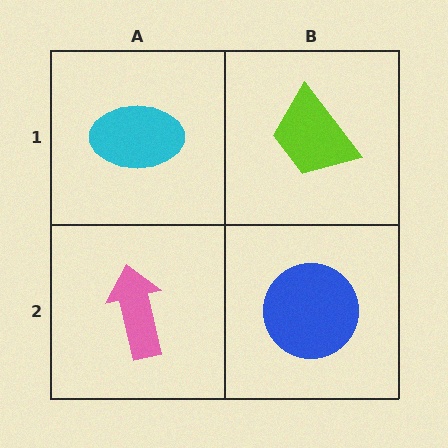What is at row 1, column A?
A cyan ellipse.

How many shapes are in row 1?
2 shapes.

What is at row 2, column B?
A blue circle.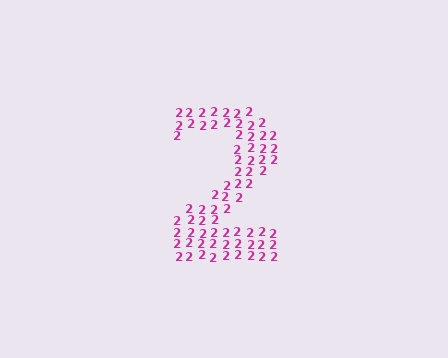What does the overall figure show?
The overall figure shows the digit 2.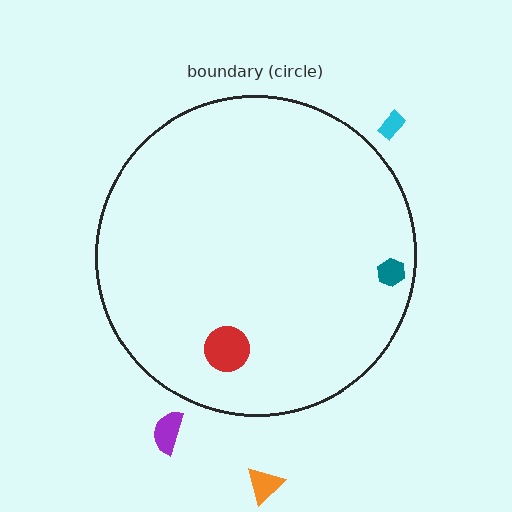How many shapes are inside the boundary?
2 inside, 3 outside.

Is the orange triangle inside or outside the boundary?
Outside.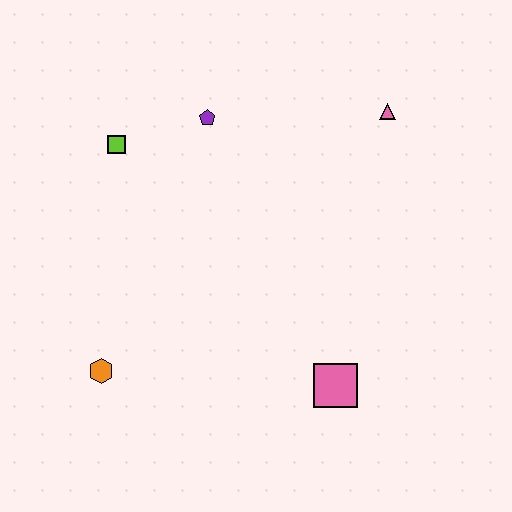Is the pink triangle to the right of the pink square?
Yes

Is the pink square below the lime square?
Yes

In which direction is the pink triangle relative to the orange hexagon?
The pink triangle is to the right of the orange hexagon.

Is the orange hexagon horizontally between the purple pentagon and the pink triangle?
No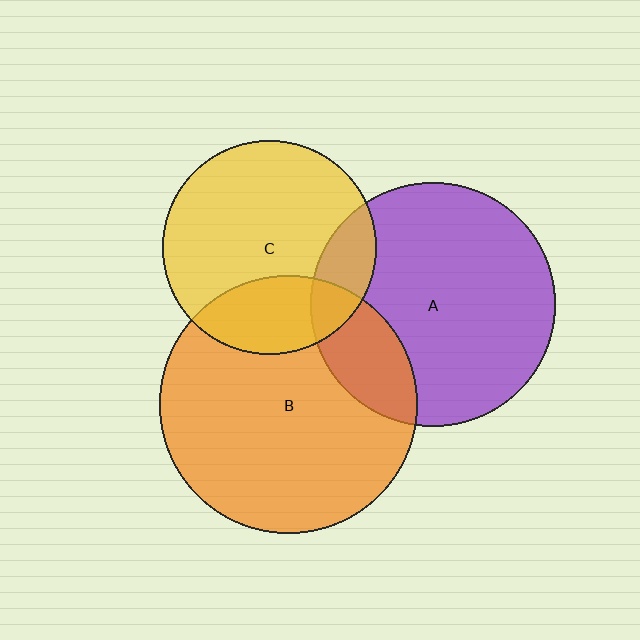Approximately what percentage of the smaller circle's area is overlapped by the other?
Approximately 25%.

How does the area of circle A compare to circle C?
Approximately 1.3 times.